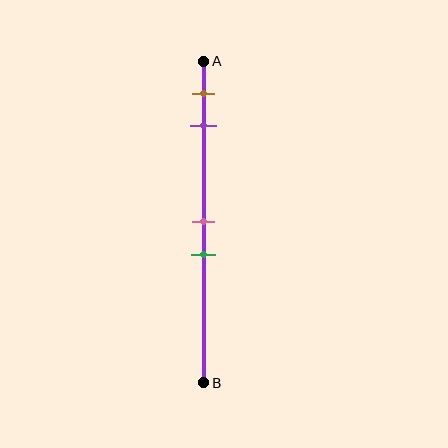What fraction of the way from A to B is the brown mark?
The brown mark is approximately 10% (0.1) of the way from A to B.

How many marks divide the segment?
There are 4 marks dividing the segment.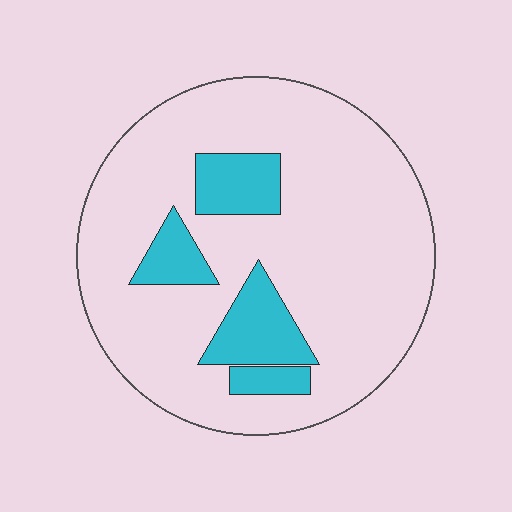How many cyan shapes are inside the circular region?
4.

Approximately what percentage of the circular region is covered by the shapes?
Approximately 20%.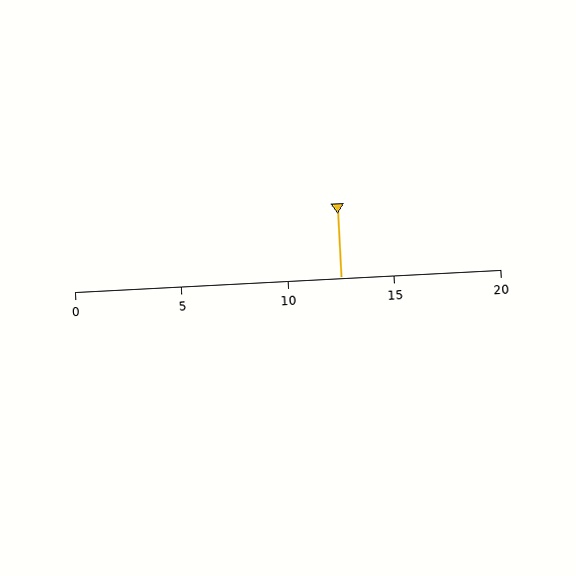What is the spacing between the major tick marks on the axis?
The major ticks are spaced 5 apart.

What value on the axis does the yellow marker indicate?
The marker indicates approximately 12.5.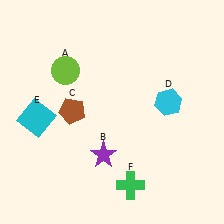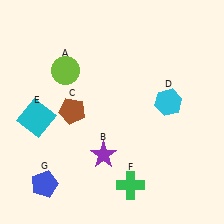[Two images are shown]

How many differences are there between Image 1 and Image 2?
There is 1 difference between the two images.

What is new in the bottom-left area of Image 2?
A blue pentagon (G) was added in the bottom-left area of Image 2.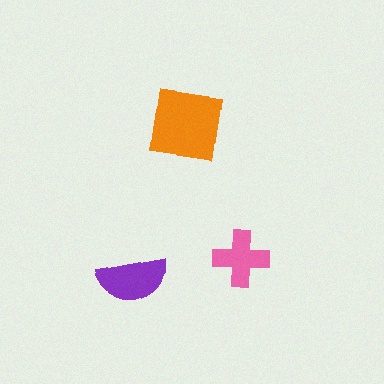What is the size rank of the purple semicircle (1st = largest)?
2nd.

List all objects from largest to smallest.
The orange square, the purple semicircle, the pink cross.